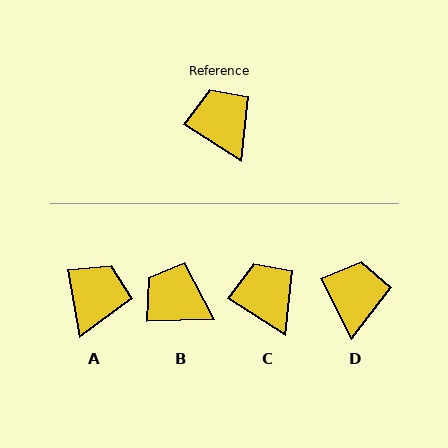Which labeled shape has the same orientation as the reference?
C.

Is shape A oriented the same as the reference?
No, it is off by about 47 degrees.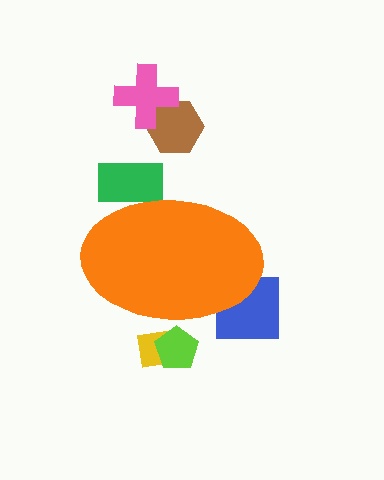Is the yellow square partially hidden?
Yes, the yellow square is partially hidden behind the orange ellipse.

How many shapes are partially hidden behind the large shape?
4 shapes are partially hidden.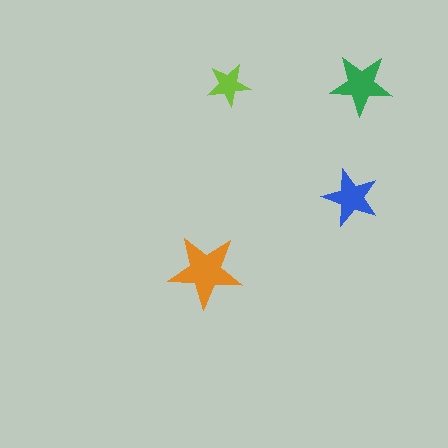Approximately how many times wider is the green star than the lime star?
About 1.5 times wider.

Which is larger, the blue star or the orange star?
The orange one.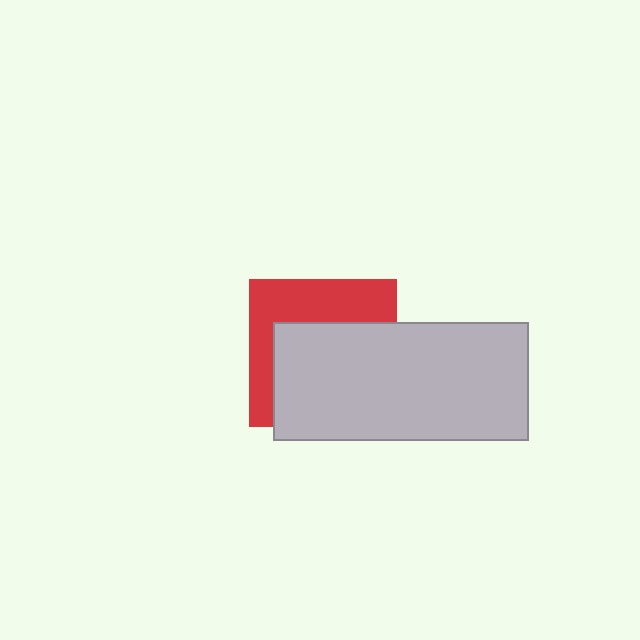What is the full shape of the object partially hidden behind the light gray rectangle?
The partially hidden object is a red square.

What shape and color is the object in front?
The object in front is a light gray rectangle.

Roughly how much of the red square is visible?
A small part of it is visible (roughly 40%).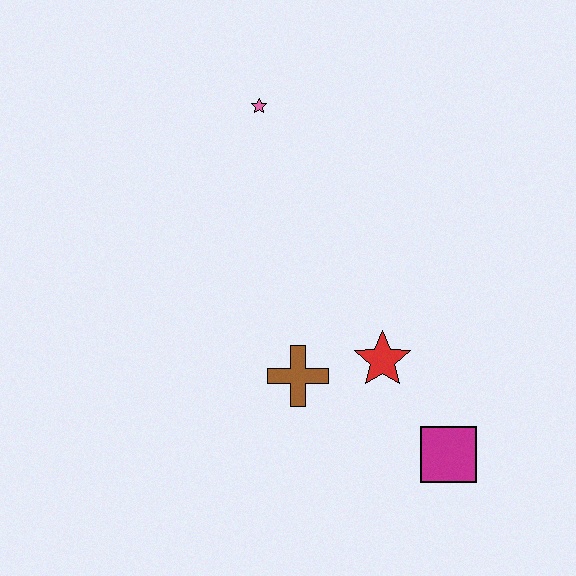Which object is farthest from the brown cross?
The pink star is farthest from the brown cross.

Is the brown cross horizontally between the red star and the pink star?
Yes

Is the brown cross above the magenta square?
Yes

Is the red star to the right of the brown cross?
Yes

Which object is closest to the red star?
The brown cross is closest to the red star.